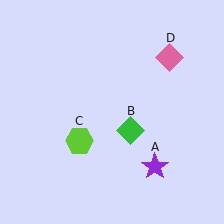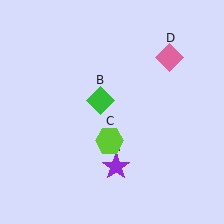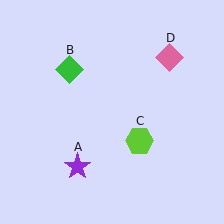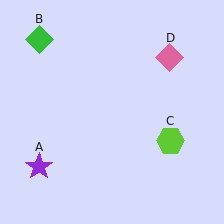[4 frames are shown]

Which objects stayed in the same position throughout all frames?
Pink diamond (object D) remained stationary.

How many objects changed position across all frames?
3 objects changed position: purple star (object A), green diamond (object B), lime hexagon (object C).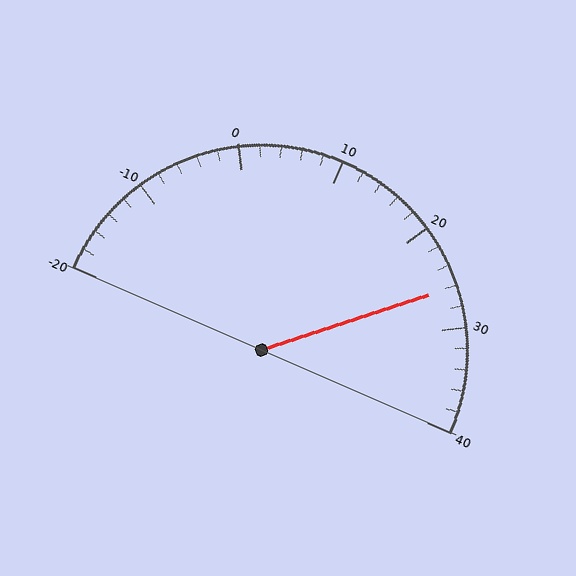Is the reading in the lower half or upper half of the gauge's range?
The reading is in the upper half of the range (-20 to 40).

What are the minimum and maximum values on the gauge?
The gauge ranges from -20 to 40.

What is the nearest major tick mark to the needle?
The nearest major tick mark is 30.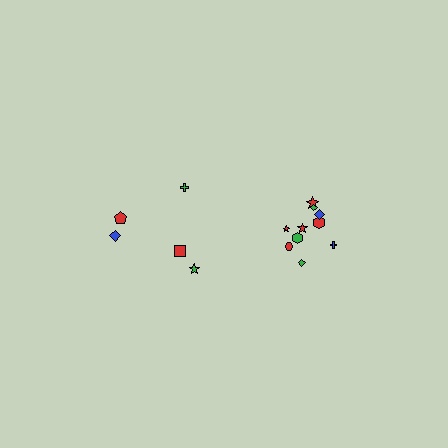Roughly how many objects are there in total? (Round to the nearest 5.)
Roughly 15 objects in total.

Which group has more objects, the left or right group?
The right group.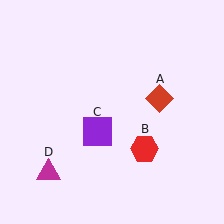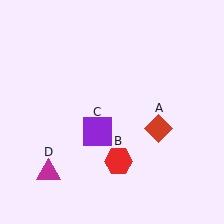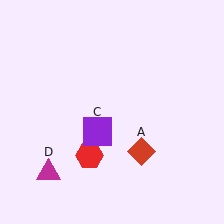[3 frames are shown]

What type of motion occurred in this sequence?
The red diamond (object A), red hexagon (object B) rotated clockwise around the center of the scene.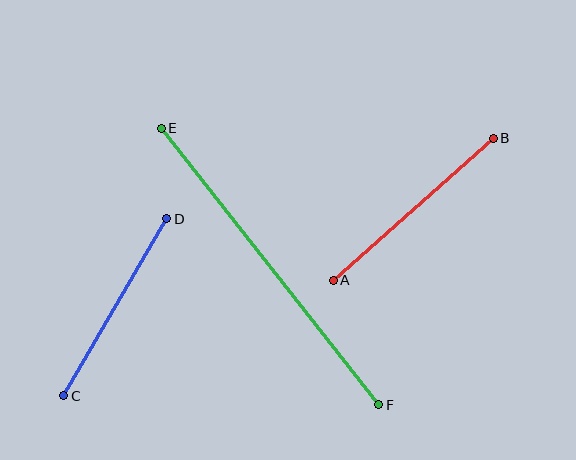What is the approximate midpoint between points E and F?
The midpoint is at approximately (270, 267) pixels.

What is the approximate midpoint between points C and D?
The midpoint is at approximately (115, 307) pixels.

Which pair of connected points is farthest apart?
Points E and F are farthest apart.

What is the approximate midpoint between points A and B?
The midpoint is at approximately (413, 209) pixels.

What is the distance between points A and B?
The distance is approximately 214 pixels.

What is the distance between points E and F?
The distance is approximately 352 pixels.